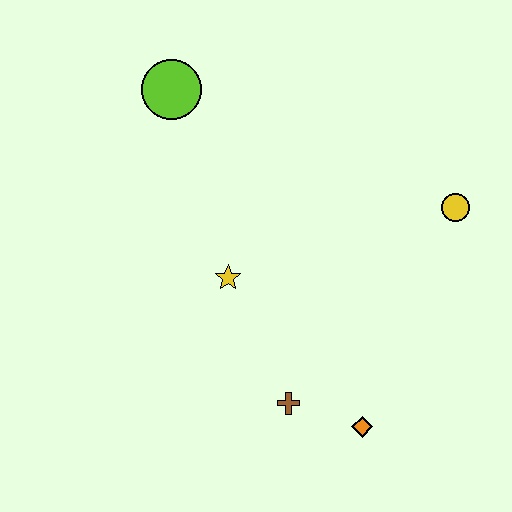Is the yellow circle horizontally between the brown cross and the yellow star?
No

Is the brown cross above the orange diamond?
Yes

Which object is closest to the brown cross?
The orange diamond is closest to the brown cross.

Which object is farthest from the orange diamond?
The lime circle is farthest from the orange diamond.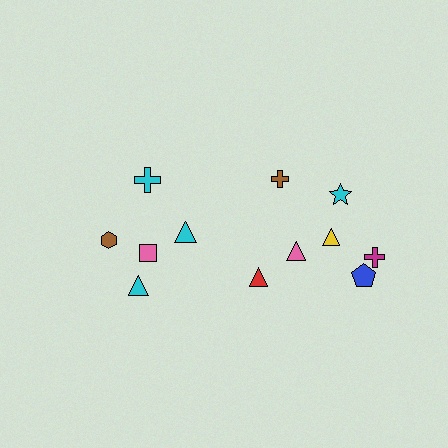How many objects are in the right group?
There are 7 objects.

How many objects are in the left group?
There are 5 objects.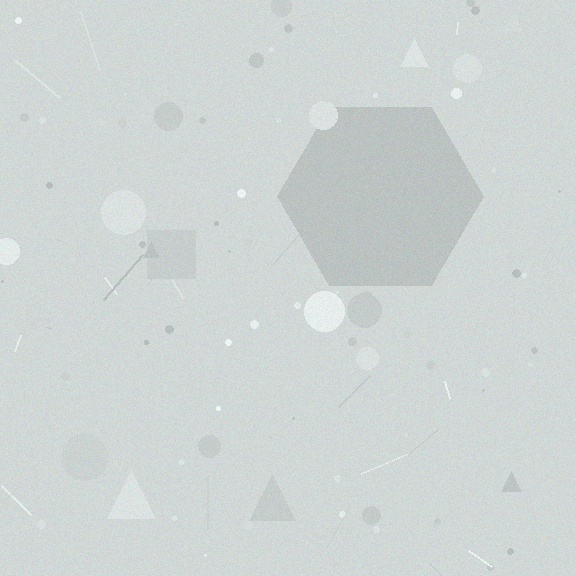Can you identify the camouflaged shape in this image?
The camouflaged shape is a hexagon.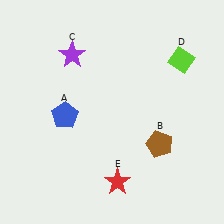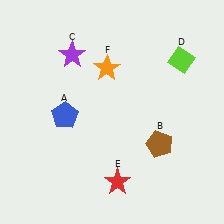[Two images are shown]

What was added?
An orange star (F) was added in Image 2.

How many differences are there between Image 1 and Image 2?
There is 1 difference between the two images.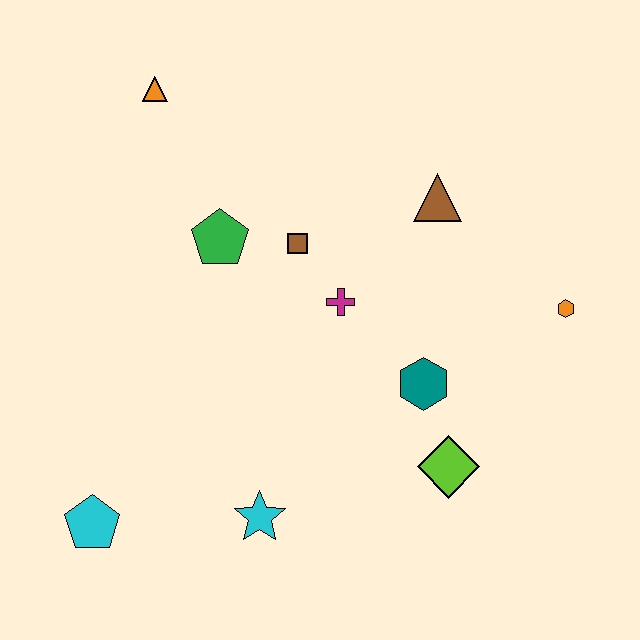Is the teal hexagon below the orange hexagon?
Yes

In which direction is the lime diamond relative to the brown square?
The lime diamond is below the brown square.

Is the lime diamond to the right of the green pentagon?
Yes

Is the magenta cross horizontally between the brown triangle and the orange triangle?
Yes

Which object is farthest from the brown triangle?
The cyan pentagon is farthest from the brown triangle.